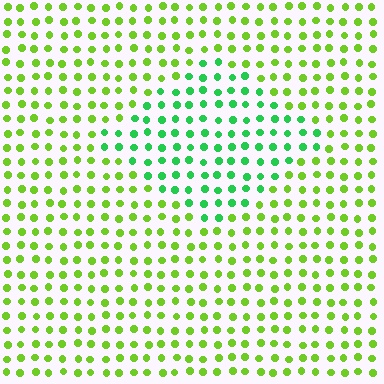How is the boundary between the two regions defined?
The boundary is defined purely by a slight shift in hue (about 41 degrees). Spacing, size, and orientation are identical on both sides.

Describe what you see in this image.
The image is filled with small lime elements in a uniform arrangement. A diamond-shaped region is visible where the elements are tinted to a slightly different hue, forming a subtle color boundary.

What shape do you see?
I see a diamond.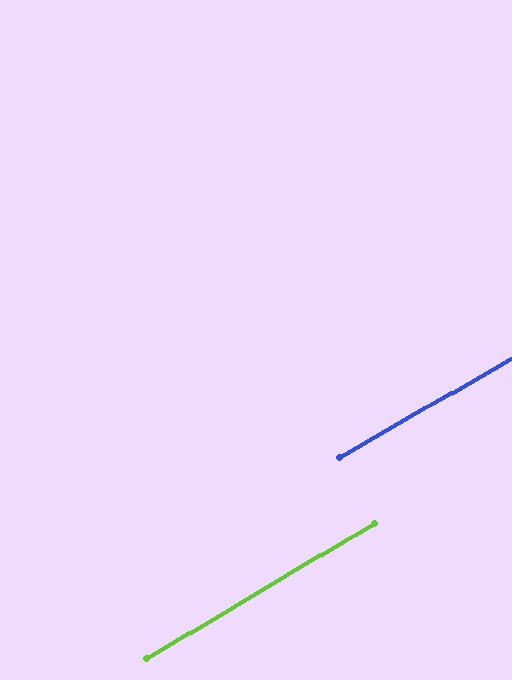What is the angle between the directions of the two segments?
Approximately 1 degree.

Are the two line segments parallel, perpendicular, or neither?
Parallel — their directions differ by only 0.8°.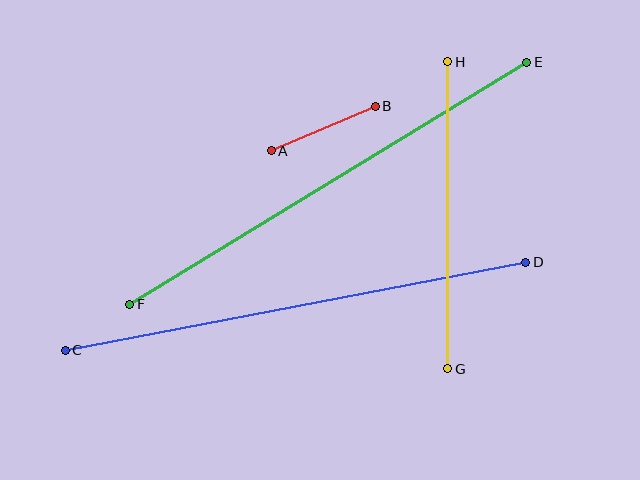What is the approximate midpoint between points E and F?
The midpoint is at approximately (328, 183) pixels.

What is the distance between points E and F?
The distance is approximately 465 pixels.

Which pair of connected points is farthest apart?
Points C and D are farthest apart.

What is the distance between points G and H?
The distance is approximately 307 pixels.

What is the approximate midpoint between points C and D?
The midpoint is at approximately (295, 306) pixels.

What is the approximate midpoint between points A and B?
The midpoint is at approximately (323, 129) pixels.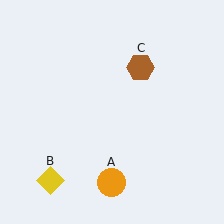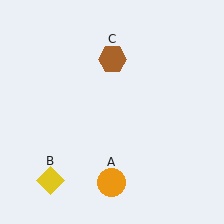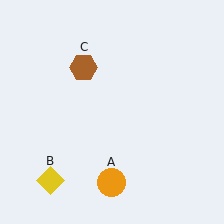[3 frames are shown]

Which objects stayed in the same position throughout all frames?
Orange circle (object A) and yellow diamond (object B) remained stationary.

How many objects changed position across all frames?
1 object changed position: brown hexagon (object C).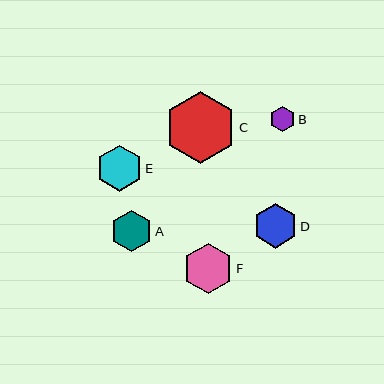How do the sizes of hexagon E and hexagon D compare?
Hexagon E and hexagon D are approximately the same size.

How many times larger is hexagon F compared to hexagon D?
Hexagon F is approximately 1.1 times the size of hexagon D.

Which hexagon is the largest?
Hexagon C is the largest with a size of approximately 72 pixels.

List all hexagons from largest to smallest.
From largest to smallest: C, F, E, D, A, B.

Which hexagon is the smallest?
Hexagon B is the smallest with a size of approximately 25 pixels.